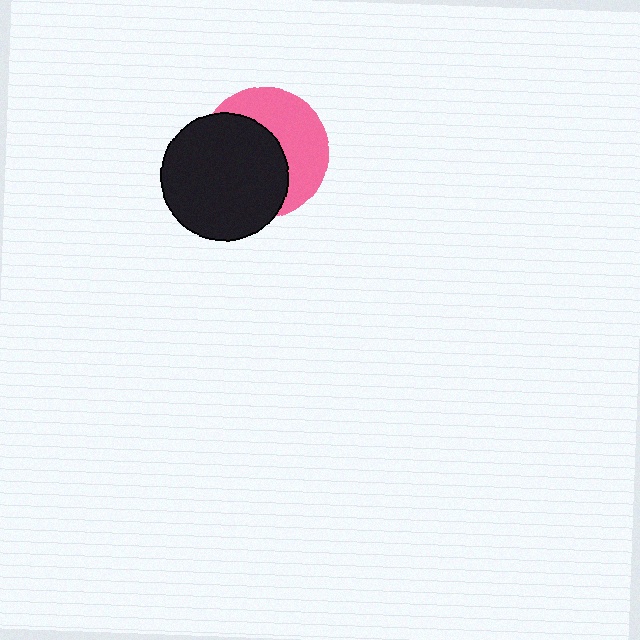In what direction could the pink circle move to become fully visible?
The pink circle could move toward the upper-right. That would shift it out from behind the black circle entirely.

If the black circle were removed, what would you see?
You would see the complete pink circle.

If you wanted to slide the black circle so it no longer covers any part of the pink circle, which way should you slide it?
Slide it toward the lower-left — that is the most direct way to separate the two shapes.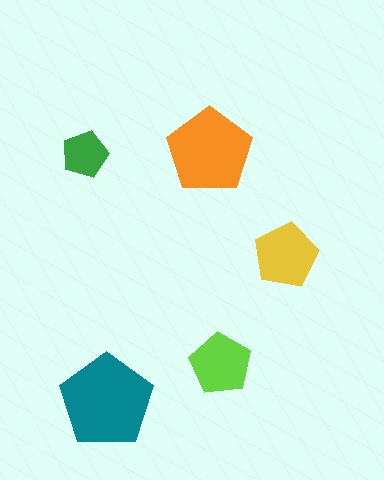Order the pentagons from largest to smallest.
the teal one, the orange one, the yellow one, the lime one, the green one.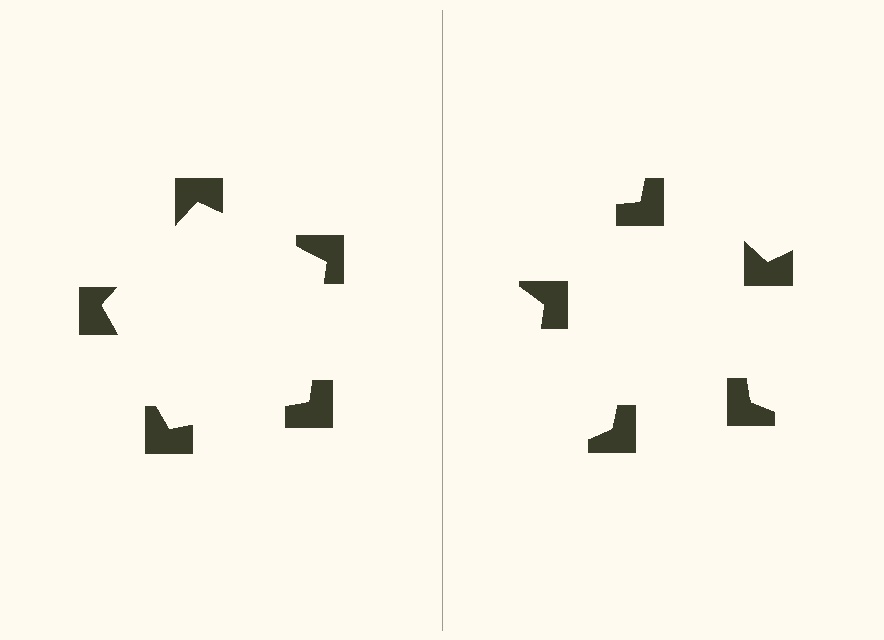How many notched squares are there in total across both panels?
10 — 5 on each side.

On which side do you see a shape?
An illusory pentagon appears on the left side. On the right side the wedge cuts are rotated, so no coherent shape forms.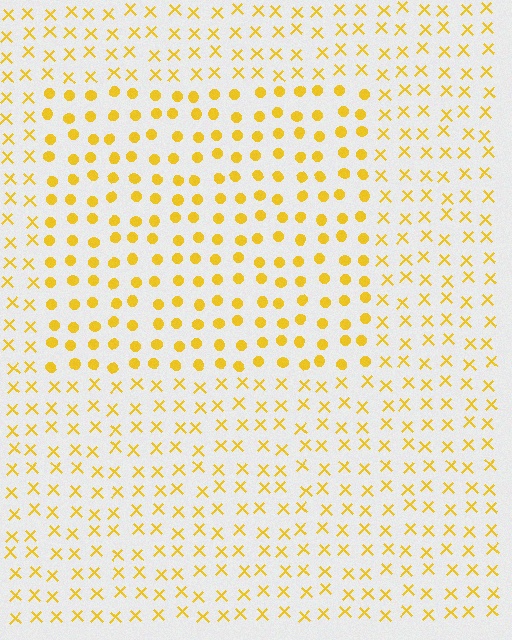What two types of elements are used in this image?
The image uses circles inside the rectangle region and X marks outside it.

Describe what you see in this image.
The image is filled with small yellow elements arranged in a uniform grid. A rectangle-shaped region contains circles, while the surrounding area contains X marks. The boundary is defined purely by the change in element shape.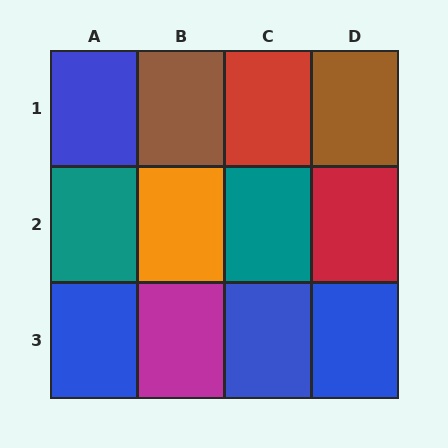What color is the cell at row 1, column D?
Brown.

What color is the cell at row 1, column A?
Blue.